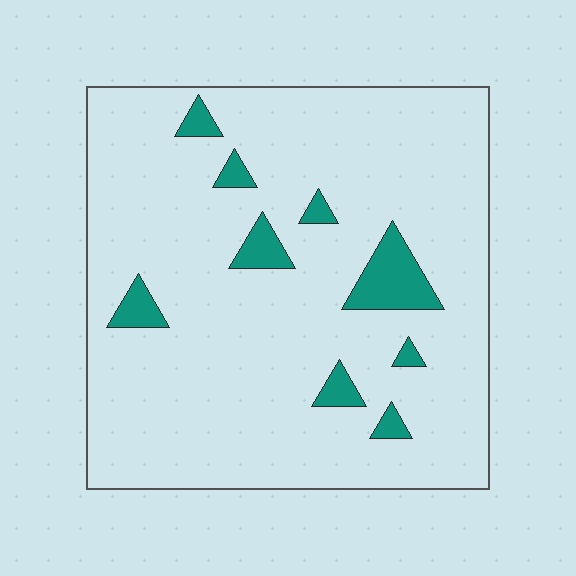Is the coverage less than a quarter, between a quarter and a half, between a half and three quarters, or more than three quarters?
Less than a quarter.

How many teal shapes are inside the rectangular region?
9.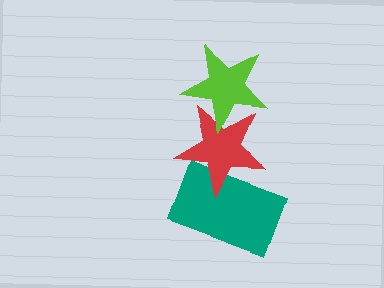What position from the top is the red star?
The red star is 2nd from the top.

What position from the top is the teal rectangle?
The teal rectangle is 3rd from the top.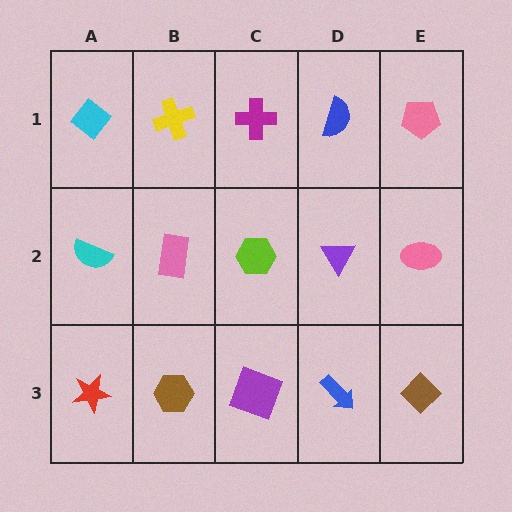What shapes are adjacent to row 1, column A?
A cyan semicircle (row 2, column A), a yellow cross (row 1, column B).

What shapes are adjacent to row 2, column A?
A cyan diamond (row 1, column A), a red star (row 3, column A), a pink rectangle (row 2, column B).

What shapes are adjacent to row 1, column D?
A purple triangle (row 2, column D), a magenta cross (row 1, column C), a pink pentagon (row 1, column E).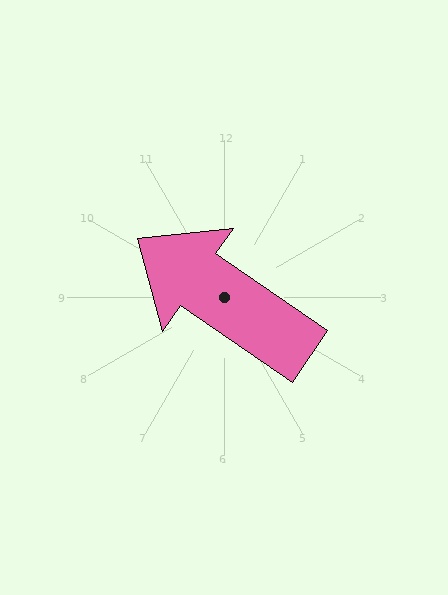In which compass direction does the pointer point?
Northwest.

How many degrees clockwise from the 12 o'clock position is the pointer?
Approximately 305 degrees.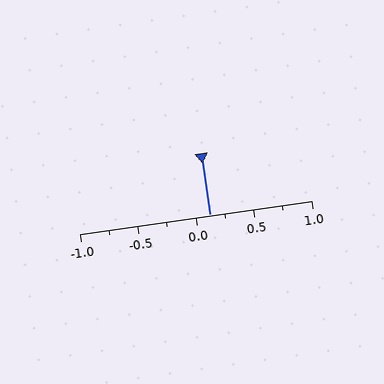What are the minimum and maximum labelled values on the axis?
The axis runs from -1.0 to 1.0.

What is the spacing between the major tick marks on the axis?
The major ticks are spaced 0.5 apart.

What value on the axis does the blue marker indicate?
The marker indicates approximately 0.12.